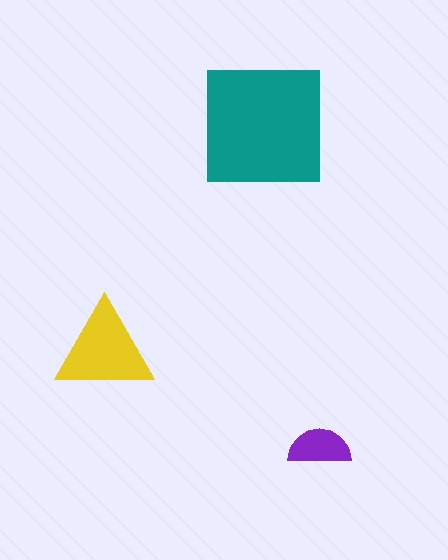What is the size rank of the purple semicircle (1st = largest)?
3rd.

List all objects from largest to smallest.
The teal square, the yellow triangle, the purple semicircle.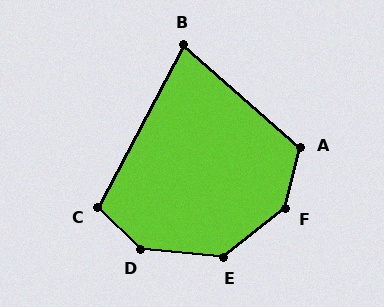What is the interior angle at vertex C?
Approximately 106 degrees (obtuse).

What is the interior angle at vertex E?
Approximately 136 degrees (obtuse).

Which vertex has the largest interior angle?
F, at approximately 142 degrees.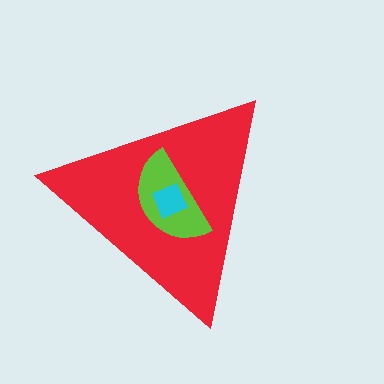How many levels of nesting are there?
3.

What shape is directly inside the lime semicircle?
The cyan square.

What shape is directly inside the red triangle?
The lime semicircle.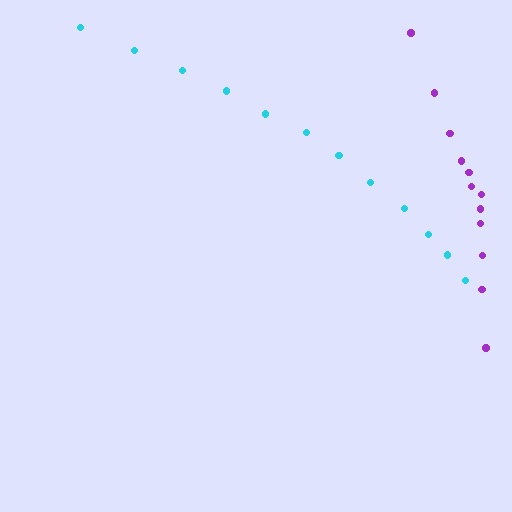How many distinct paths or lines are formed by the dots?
There are 2 distinct paths.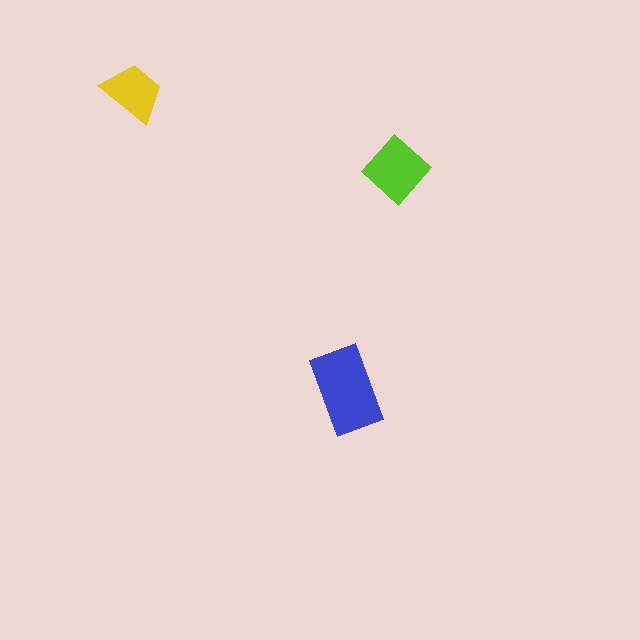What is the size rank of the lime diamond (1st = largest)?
2nd.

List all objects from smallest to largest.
The yellow trapezoid, the lime diamond, the blue rectangle.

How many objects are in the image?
There are 3 objects in the image.